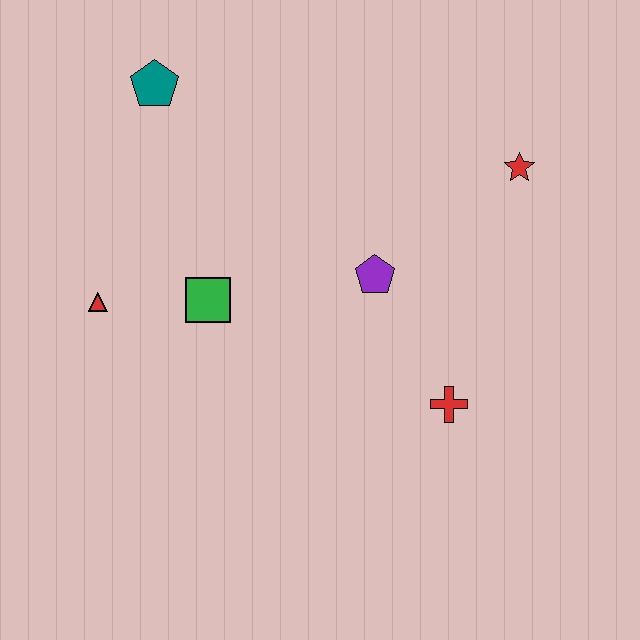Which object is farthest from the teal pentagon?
The red cross is farthest from the teal pentagon.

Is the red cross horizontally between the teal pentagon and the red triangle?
No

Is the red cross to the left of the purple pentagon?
No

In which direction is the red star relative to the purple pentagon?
The red star is to the right of the purple pentagon.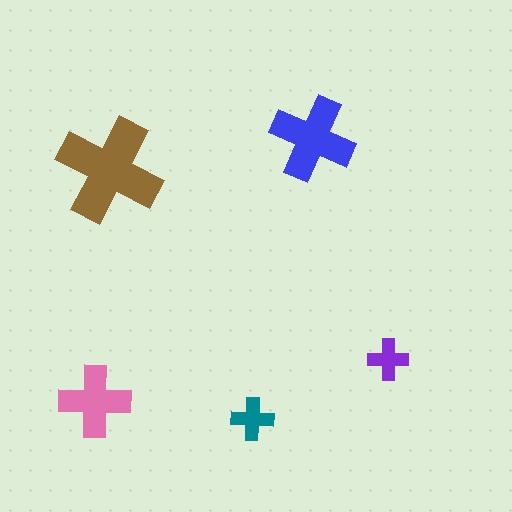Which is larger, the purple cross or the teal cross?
The teal one.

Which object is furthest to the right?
The purple cross is rightmost.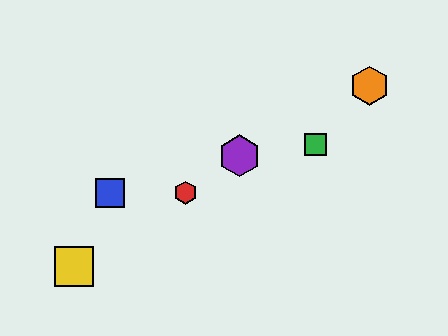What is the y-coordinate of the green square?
The green square is at y≈145.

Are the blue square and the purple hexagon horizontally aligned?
No, the blue square is at y≈193 and the purple hexagon is at y≈156.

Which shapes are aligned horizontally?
The red hexagon, the blue square are aligned horizontally.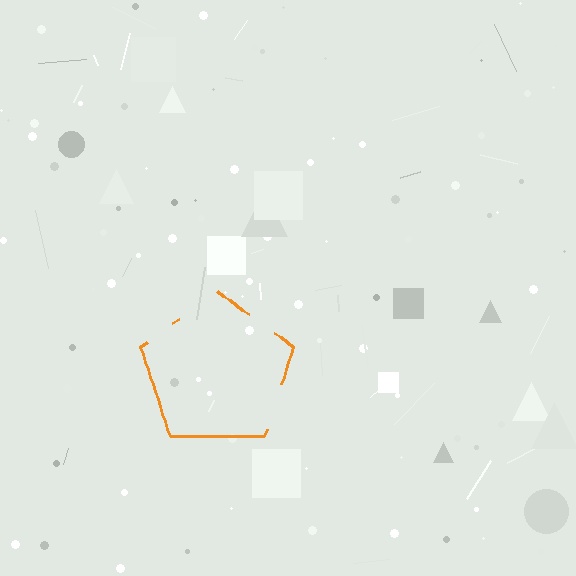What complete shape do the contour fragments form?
The contour fragments form a pentagon.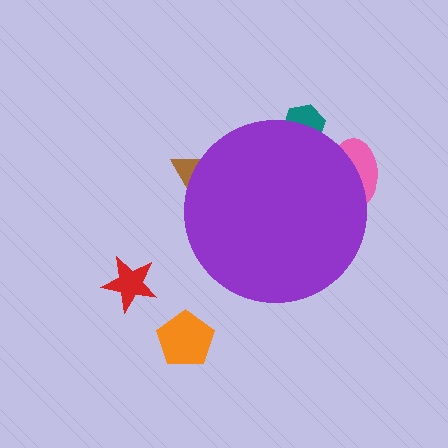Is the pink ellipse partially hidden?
Yes, the pink ellipse is partially hidden behind the purple circle.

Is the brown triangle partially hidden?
Yes, the brown triangle is partially hidden behind the purple circle.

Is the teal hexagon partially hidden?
Yes, the teal hexagon is partially hidden behind the purple circle.